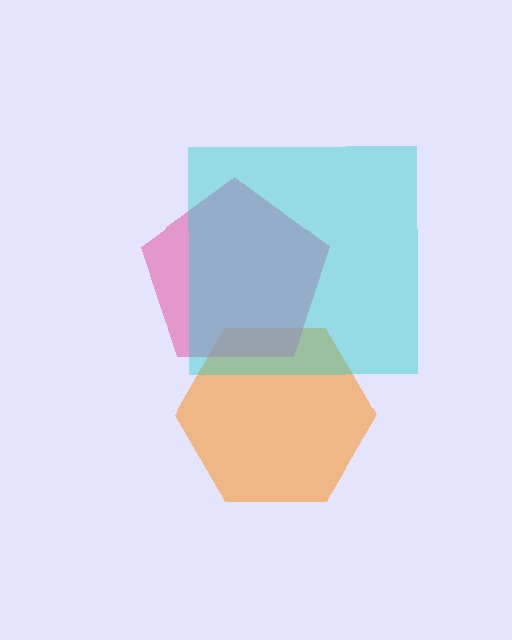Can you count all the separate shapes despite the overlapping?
Yes, there are 3 separate shapes.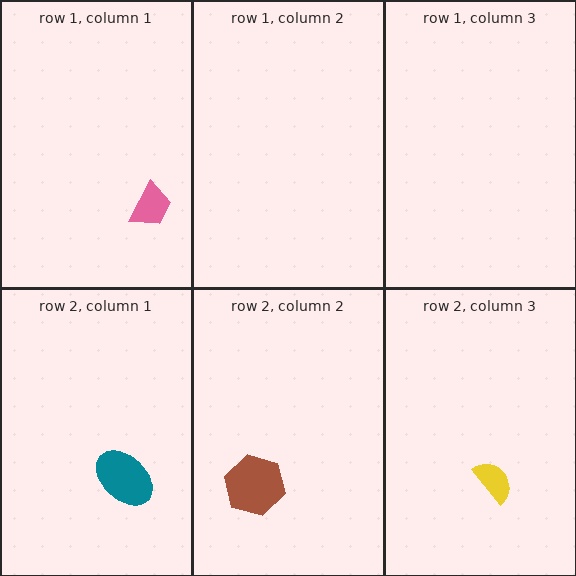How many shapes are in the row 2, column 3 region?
1.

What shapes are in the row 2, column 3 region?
The yellow semicircle.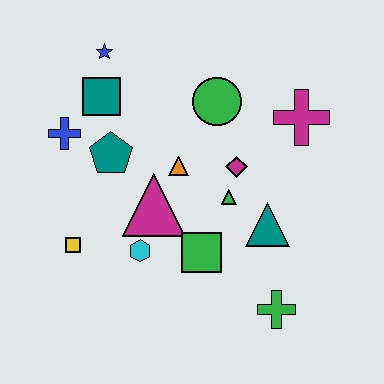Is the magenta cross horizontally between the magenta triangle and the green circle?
No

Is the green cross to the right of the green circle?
Yes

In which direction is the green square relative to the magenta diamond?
The green square is below the magenta diamond.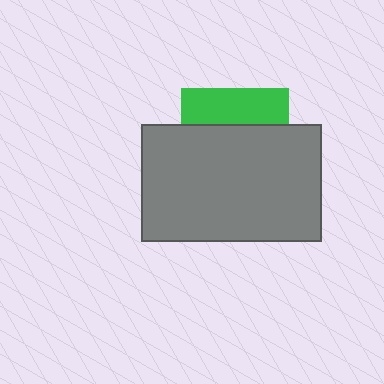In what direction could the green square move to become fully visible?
The green square could move up. That would shift it out from behind the gray rectangle entirely.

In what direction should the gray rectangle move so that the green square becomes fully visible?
The gray rectangle should move down. That is the shortest direction to clear the overlap and leave the green square fully visible.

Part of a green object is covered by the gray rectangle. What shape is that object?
It is a square.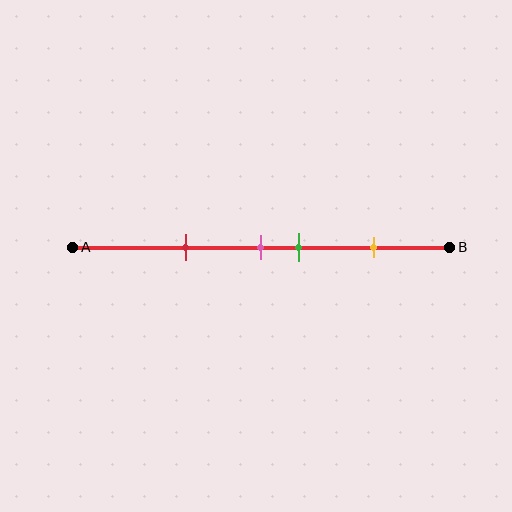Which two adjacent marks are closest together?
The pink and green marks are the closest adjacent pair.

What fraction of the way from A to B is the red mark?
The red mark is approximately 30% (0.3) of the way from A to B.